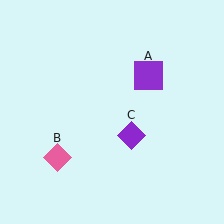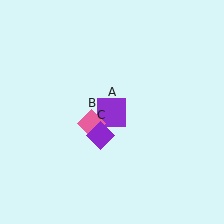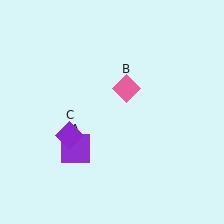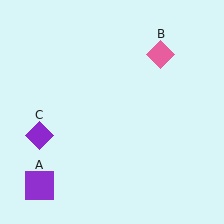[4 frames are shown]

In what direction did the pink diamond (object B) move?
The pink diamond (object B) moved up and to the right.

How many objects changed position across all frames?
3 objects changed position: purple square (object A), pink diamond (object B), purple diamond (object C).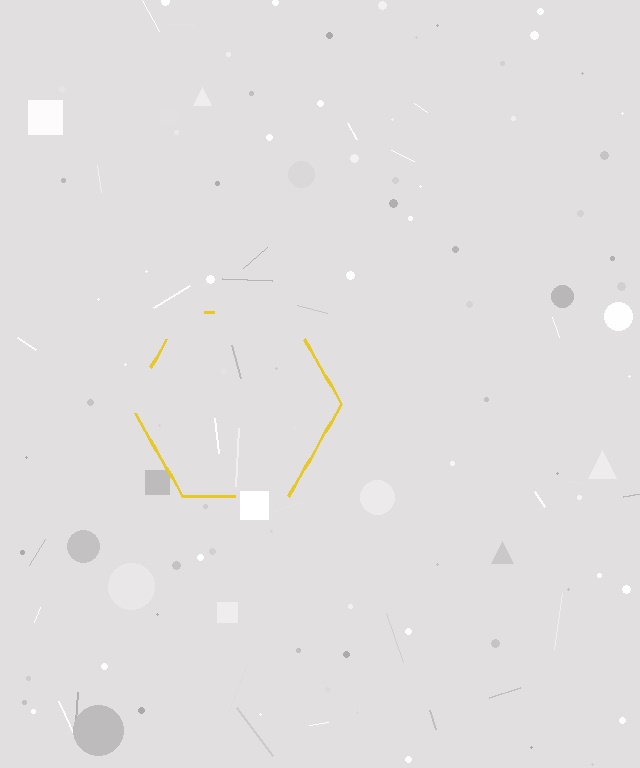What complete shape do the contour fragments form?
The contour fragments form a hexagon.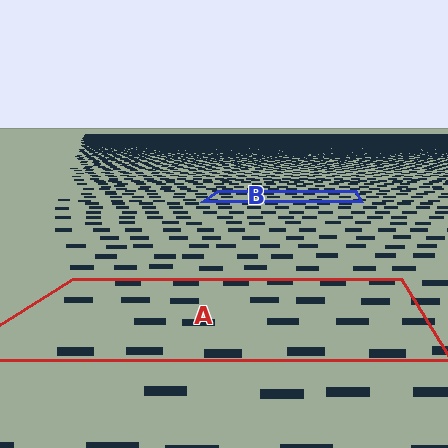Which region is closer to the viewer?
Region A is closer. The texture elements there are larger and more spread out.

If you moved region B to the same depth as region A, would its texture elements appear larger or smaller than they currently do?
They would appear larger. At a closer depth, the same texture elements are projected at a bigger on-screen size.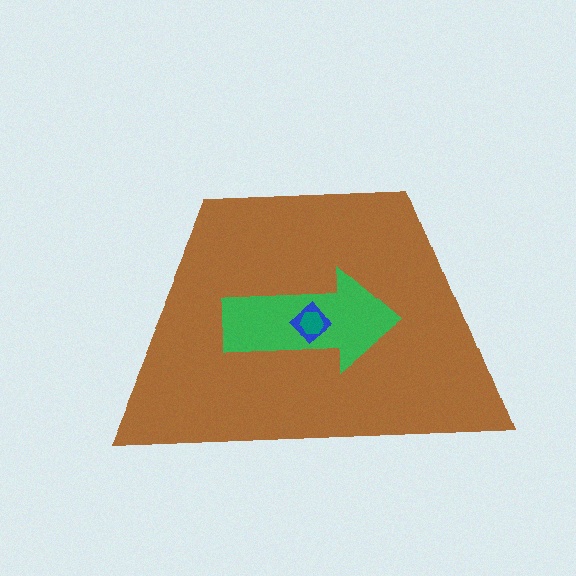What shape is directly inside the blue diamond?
The teal hexagon.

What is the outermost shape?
The brown trapezoid.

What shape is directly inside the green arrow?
The blue diamond.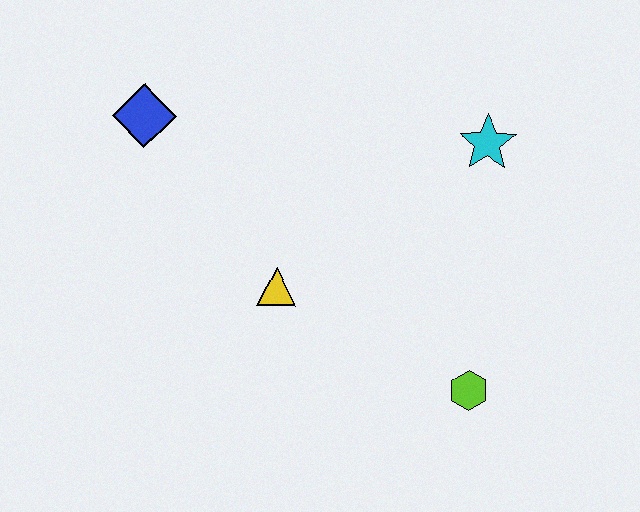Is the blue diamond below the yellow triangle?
No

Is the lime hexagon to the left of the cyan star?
Yes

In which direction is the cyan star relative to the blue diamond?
The cyan star is to the right of the blue diamond.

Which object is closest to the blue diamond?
The yellow triangle is closest to the blue diamond.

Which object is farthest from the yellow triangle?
The cyan star is farthest from the yellow triangle.